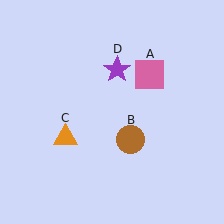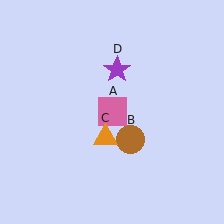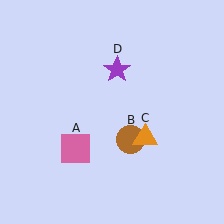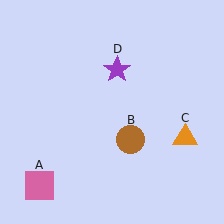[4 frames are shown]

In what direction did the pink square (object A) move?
The pink square (object A) moved down and to the left.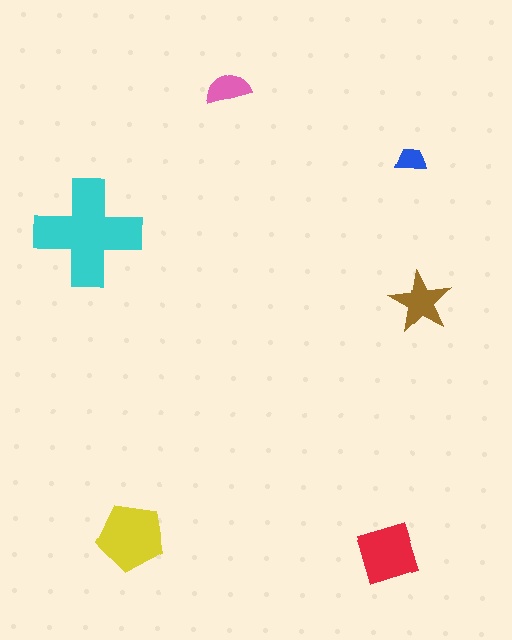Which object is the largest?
The cyan cross.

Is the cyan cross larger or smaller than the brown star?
Larger.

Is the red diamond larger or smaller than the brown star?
Larger.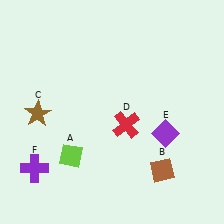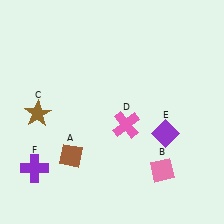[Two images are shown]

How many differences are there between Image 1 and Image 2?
There are 3 differences between the two images.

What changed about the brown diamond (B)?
In Image 1, B is brown. In Image 2, it changed to pink.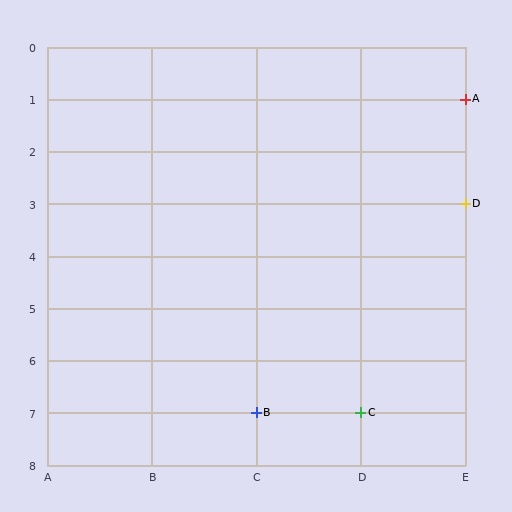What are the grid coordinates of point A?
Point A is at grid coordinates (E, 1).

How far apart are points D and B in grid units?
Points D and B are 2 columns and 4 rows apart (about 4.5 grid units diagonally).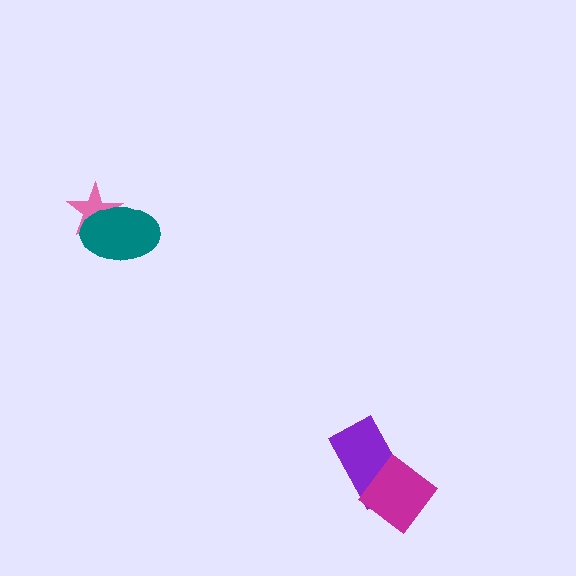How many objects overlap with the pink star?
1 object overlaps with the pink star.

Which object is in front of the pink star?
The teal ellipse is in front of the pink star.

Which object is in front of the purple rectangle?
The magenta diamond is in front of the purple rectangle.